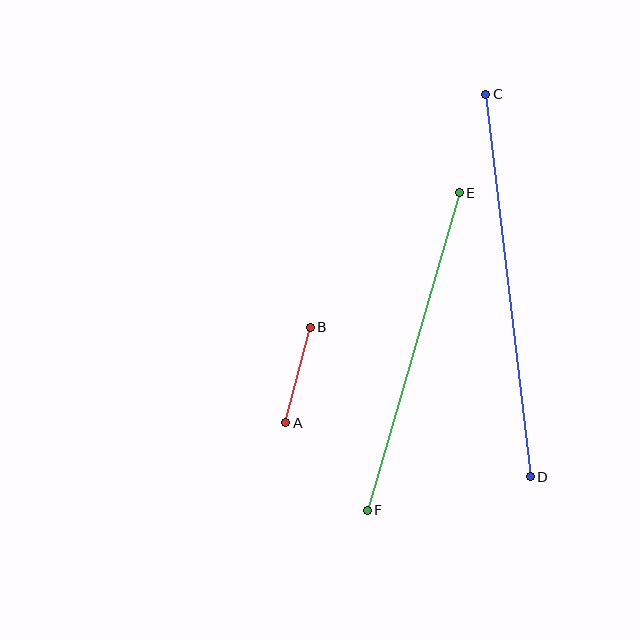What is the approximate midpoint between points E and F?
The midpoint is at approximately (413, 352) pixels.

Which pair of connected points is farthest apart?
Points C and D are farthest apart.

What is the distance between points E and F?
The distance is approximately 330 pixels.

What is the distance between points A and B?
The distance is approximately 99 pixels.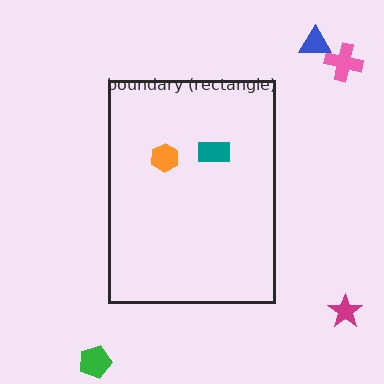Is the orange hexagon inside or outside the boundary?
Inside.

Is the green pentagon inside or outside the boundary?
Outside.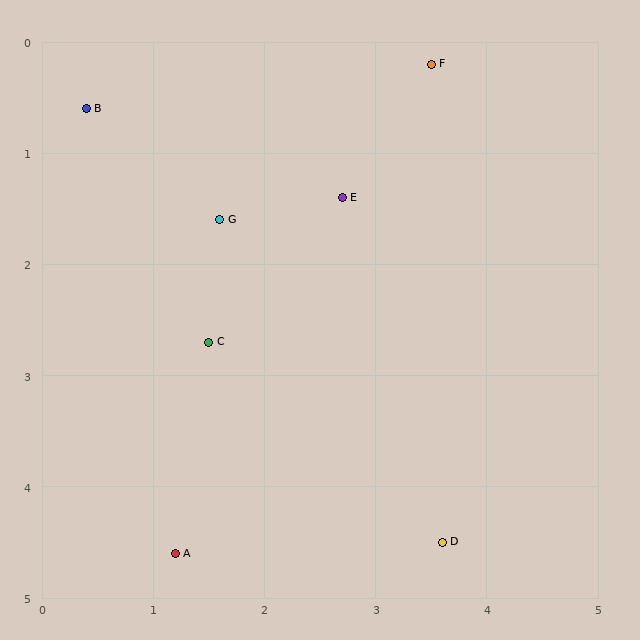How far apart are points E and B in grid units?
Points E and B are about 2.4 grid units apart.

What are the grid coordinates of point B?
Point B is at approximately (0.4, 0.6).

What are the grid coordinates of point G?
Point G is at approximately (1.6, 1.6).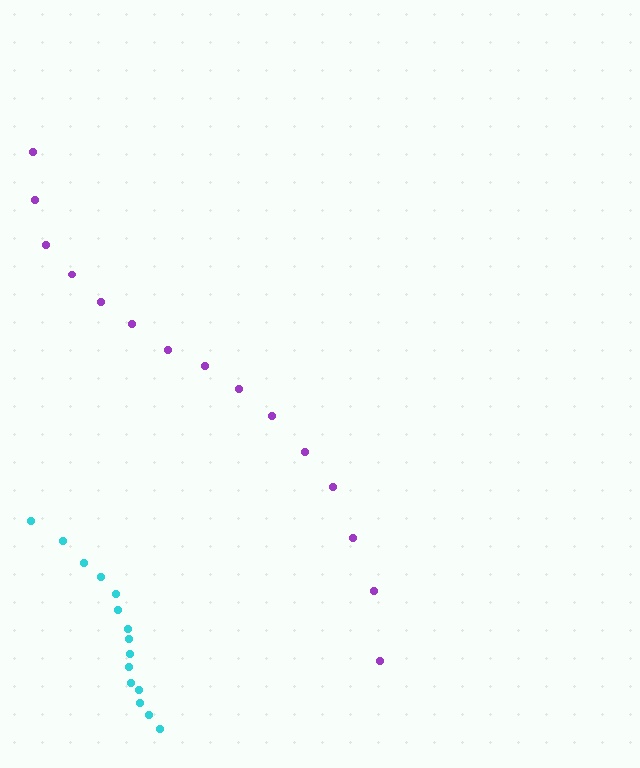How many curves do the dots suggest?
There are 2 distinct paths.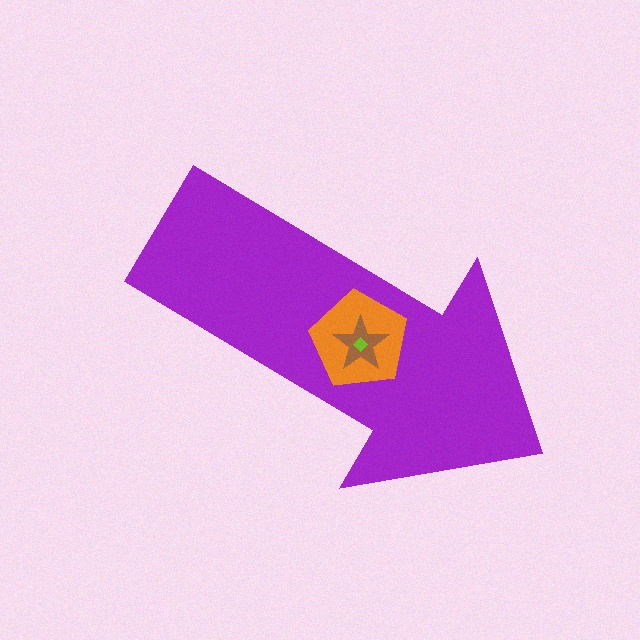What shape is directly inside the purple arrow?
The orange pentagon.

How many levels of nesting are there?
4.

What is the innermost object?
The lime diamond.